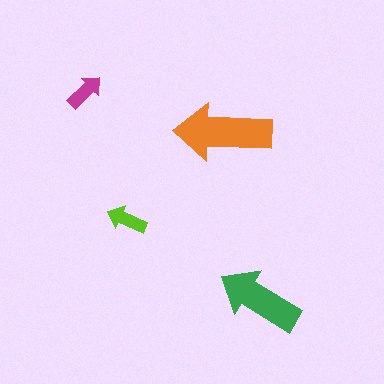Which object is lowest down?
The green arrow is bottommost.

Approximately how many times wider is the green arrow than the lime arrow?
About 2 times wider.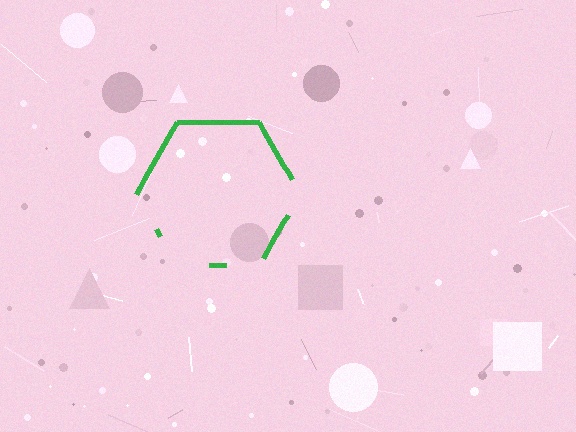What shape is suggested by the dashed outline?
The dashed outline suggests a hexagon.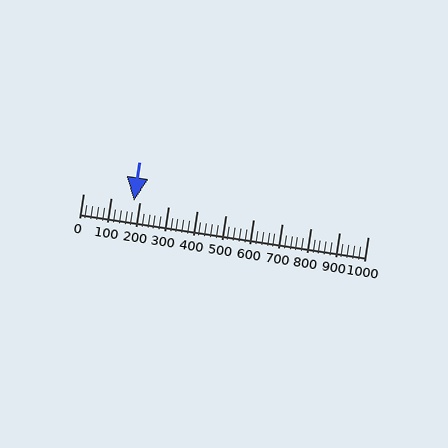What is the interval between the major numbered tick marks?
The major tick marks are spaced 100 units apart.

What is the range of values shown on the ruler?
The ruler shows values from 0 to 1000.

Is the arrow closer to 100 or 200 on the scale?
The arrow is closer to 200.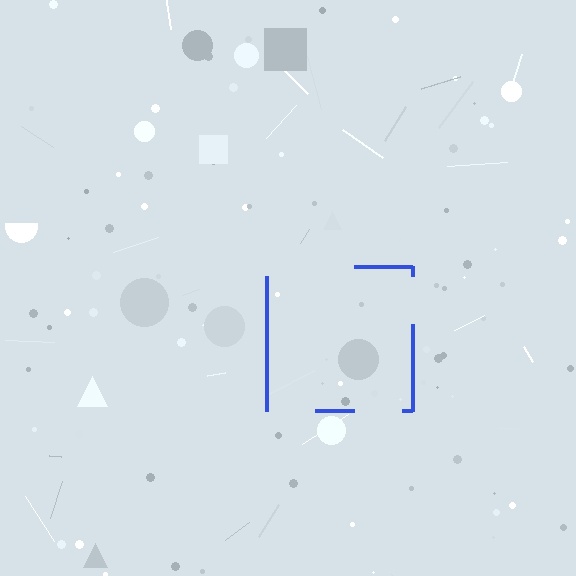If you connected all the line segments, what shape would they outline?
They would outline a square.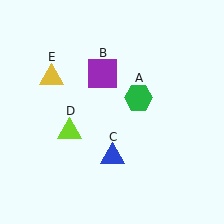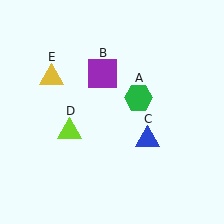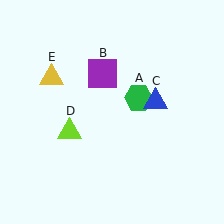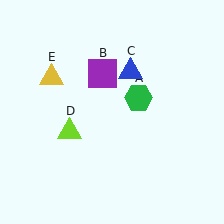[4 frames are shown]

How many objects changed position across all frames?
1 object changed position: blue triangle (object C).